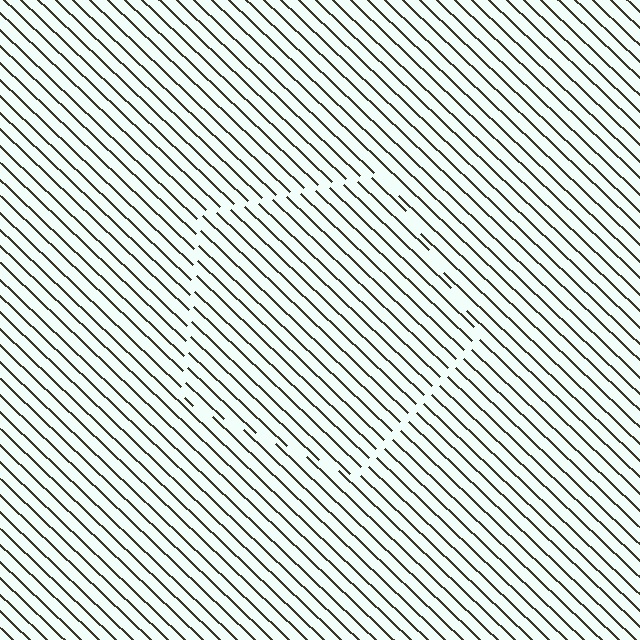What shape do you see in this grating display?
An illusory pentagon. The interior of the shape contains the same grating, shifted by half a period — the contour is defined by the phase discontinuity where line-ends from the inner and outer gratings abut.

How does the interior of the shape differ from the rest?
The interior of the shape contains the same grating, shifted by half a period — the contour is defined by the phase discontinuity where line-ends from the inner and outer gratings abut.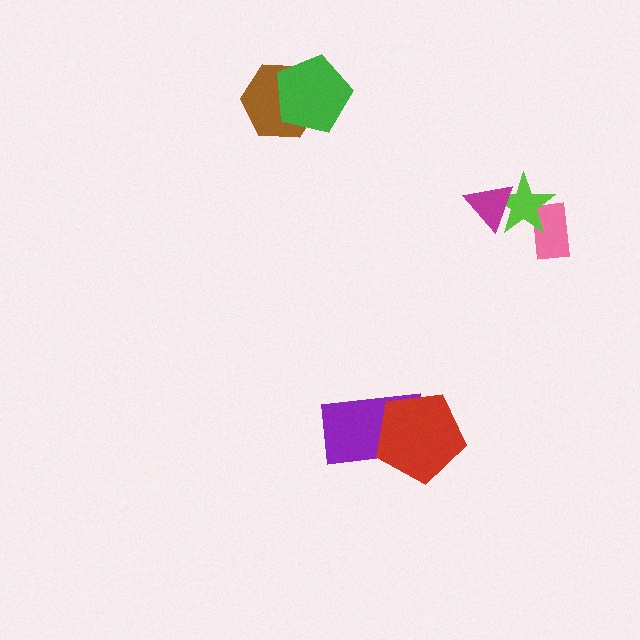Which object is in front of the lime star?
The magenta triangle is in front of the lime star.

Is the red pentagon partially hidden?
No, no other shape covers it.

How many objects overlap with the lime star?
2 objects overlap with the lime star.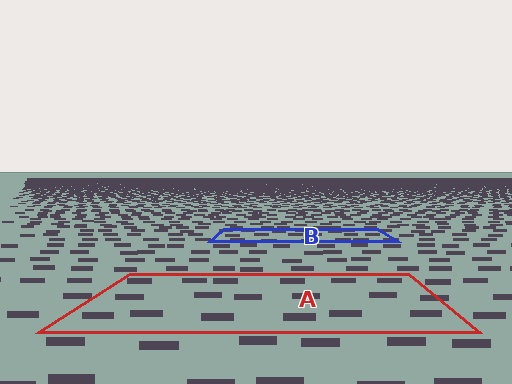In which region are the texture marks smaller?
The texture marks are smaller in region B, because it is farther away.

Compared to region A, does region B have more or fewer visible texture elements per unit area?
Region B has more texture elements per unit area — they are packed more densely because it is farther away.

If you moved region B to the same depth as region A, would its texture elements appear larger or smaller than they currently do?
They would appear larger. At a closer depth, the same texture elements are projected at a bigger on-screen size.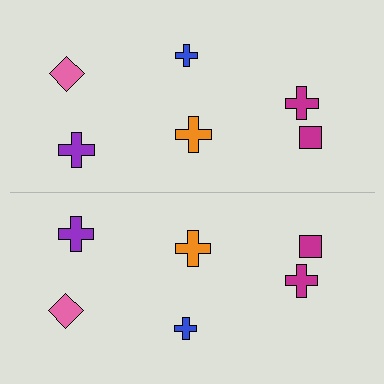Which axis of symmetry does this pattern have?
The pattern has a horizontal axis of symmetry running through the center of the image.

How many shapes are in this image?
There are 12 shapes in this image.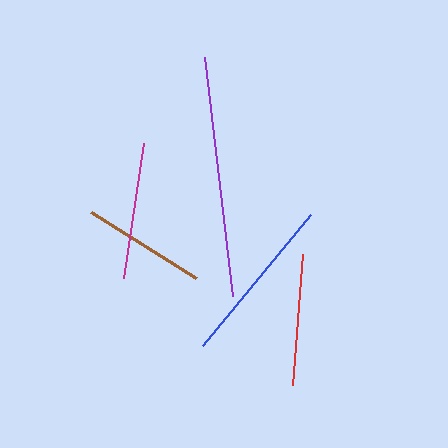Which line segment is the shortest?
The brown line is the shortest at approximately 124 pixels.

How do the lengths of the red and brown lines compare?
The red and brown lines are approximately the same length.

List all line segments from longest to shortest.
From longest to shortest: purple, blue, magenta, red, brown.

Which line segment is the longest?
The purple line is the longest at approximately 241 pixels.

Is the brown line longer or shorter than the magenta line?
The magenta line is longer than the brown line.